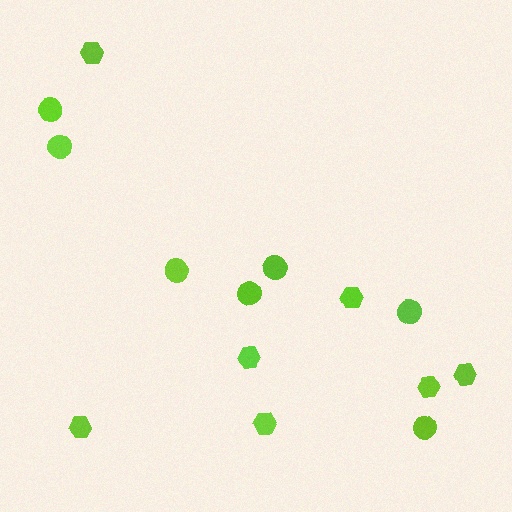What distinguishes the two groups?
There are 2 groups: one group of circles (7) and one group of hexagons (7).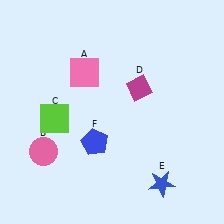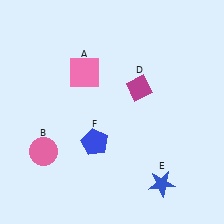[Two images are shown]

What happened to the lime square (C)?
The lime square (C) was removed in Image 2. It was in the bottom-left area of Image 1.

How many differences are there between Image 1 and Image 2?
There is 1 difference between the two images.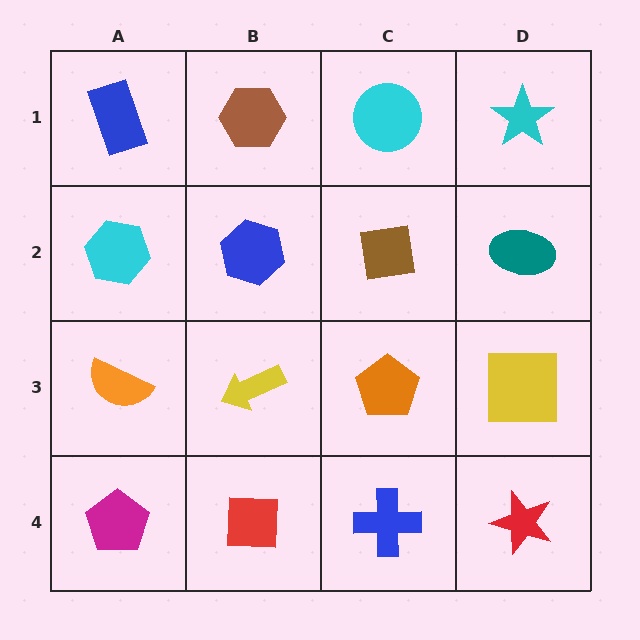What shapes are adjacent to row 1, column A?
A cyan hexagon (row 2, column A), a brown hexagon (row 1, column B).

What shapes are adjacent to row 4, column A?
An orange semicircle (row 3, column A), a red square (row 4, column B).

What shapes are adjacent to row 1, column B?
A blue hexagon (row 2, column B), a blue rectangle (row 1, column A), a cyan circle (row 1, column C).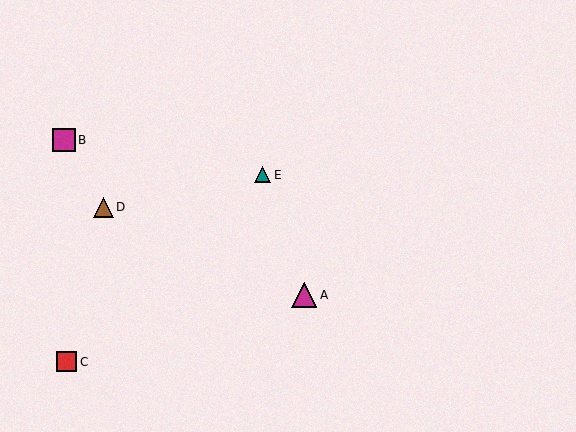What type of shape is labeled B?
Shape B is a magenta square.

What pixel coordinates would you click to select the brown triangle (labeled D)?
Click at (103, 207) to select the brown triangle D.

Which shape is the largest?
The magenta triangle (labeled A) is the largest.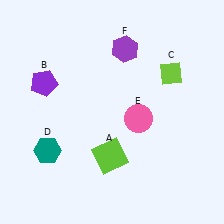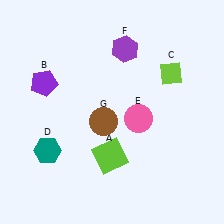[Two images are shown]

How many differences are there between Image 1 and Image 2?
There is 1 difference between the two images.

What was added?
A brown circle (G) was added in Image 2.